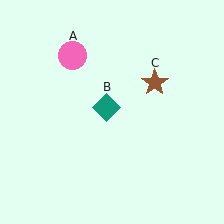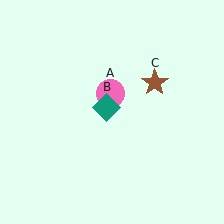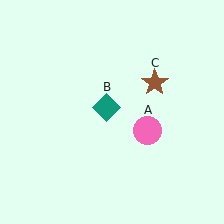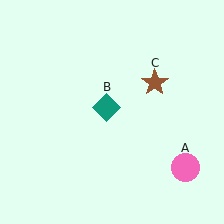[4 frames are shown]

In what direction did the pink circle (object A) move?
The pink circle (object A) moved down and to the right.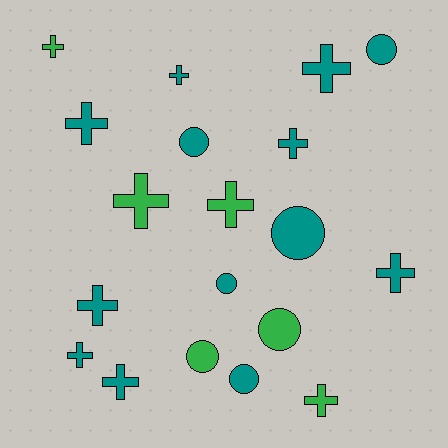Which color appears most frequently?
Teal, with 13 objects.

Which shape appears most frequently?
Cross, with 12 objects.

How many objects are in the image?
There are 19 objects.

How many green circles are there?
There are 2 green circles.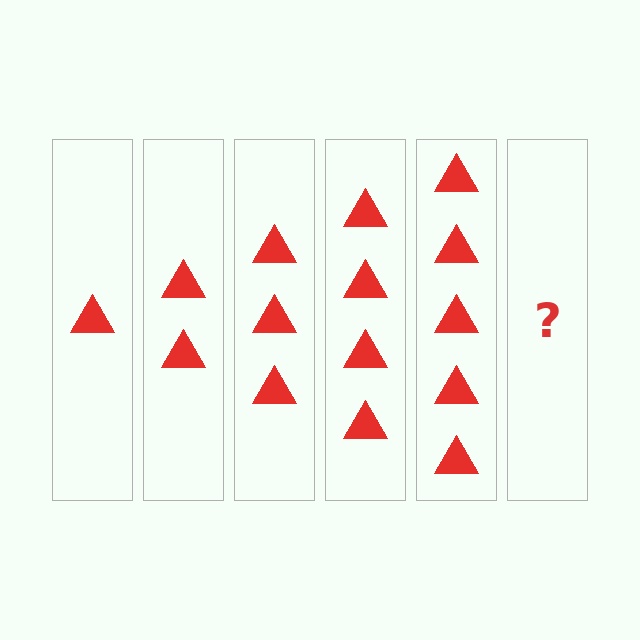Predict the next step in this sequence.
The next step is 6 triangles.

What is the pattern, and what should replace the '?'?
The pattern is that each step adds one more triangle. The '?' should be 6 triangles.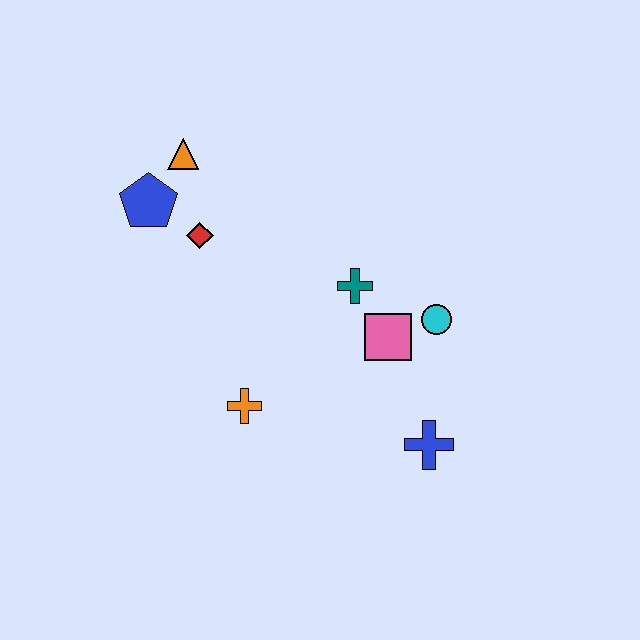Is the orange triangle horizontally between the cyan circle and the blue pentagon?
Yes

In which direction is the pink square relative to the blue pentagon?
The pink square is to the right of the blue pentagon.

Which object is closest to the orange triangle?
The blue pentagon is closest to the orange triangle.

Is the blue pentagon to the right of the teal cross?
No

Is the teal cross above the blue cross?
Yes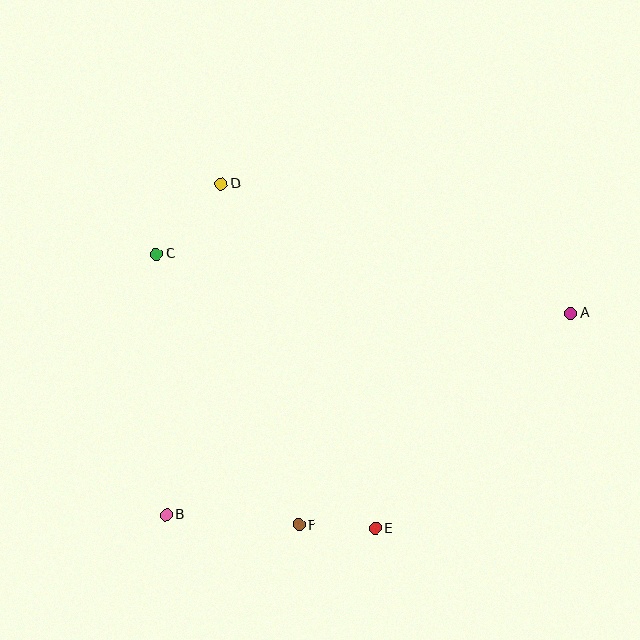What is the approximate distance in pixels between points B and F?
The distance between B and F is approximately 133 pixels.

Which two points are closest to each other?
Points E and F are closest to each other.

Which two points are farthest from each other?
Points A and B are farthest from each other.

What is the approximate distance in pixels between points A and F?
The distance between A and F is approximately 345 pixels.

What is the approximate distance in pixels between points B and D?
The distance between B and D is approximately 336 pixels.